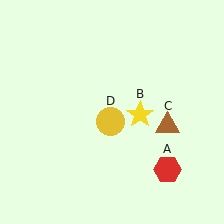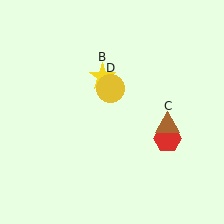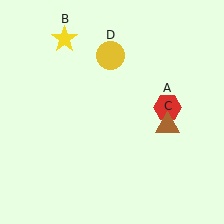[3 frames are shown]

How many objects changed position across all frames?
3 objects changed position: red hexagon (object A), yellow star (object B), yellow circle (object D).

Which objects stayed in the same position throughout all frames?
Brown triangle (object C) remained stationary.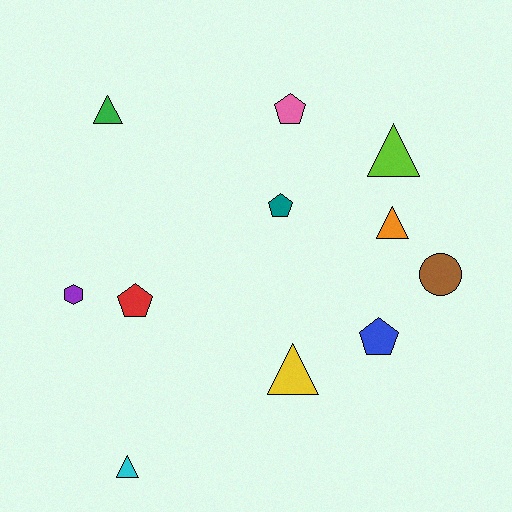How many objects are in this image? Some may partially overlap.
There are 11 objects.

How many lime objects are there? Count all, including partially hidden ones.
There is 1 lime object.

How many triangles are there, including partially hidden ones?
There are 5 triangles.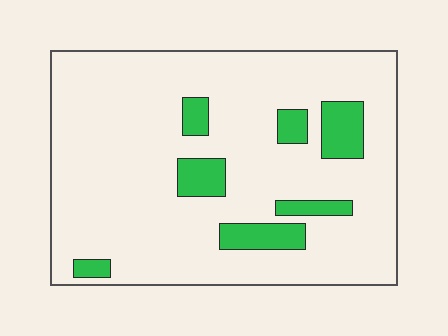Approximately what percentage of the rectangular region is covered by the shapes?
Approximately 15%.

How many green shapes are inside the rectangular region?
7.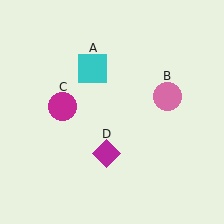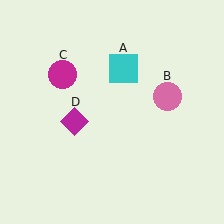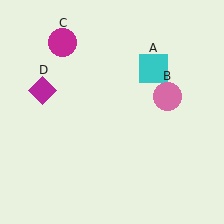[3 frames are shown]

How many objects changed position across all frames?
3 objects changed position: cyan square (object A), magenta circle (object C), magenta diamond (object D).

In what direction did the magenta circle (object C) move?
The magenta circle (object C) moved up.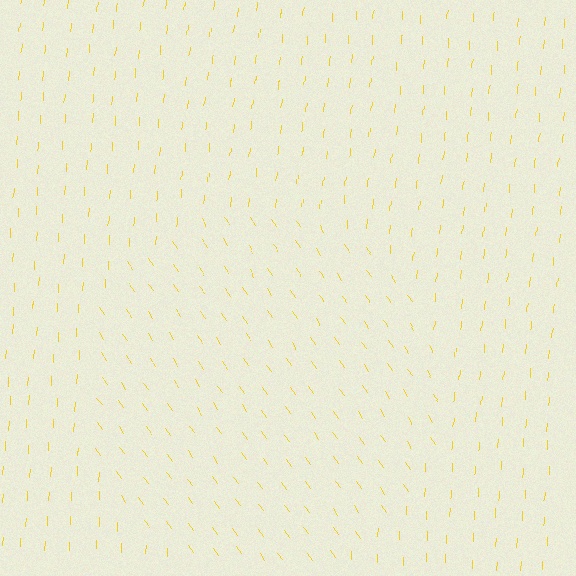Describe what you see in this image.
The image is filled with small yellow line segments. A circle region in the image has lines oriented differently from the surrounding lines, creating a visible texture boundary.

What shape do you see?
I see a circle.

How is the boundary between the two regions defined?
The boundary is defined purely by a change in line orientation (approximately 38 degrees difference). All lines are the same color and thickness.